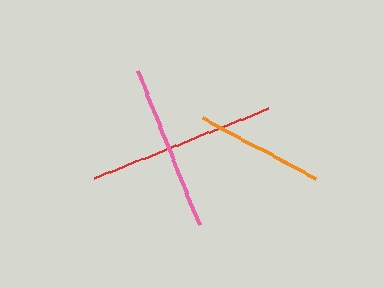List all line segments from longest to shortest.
From longest to shortest: red, pink, orange.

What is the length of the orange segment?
The orange segment is approximately 129 pixels long.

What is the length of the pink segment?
The pink segment is approximately 166 pixels long.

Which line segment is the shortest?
The orange line is the shortest at approximately 129 pixels.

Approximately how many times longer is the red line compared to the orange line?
The red line is approximately 1.5 times the length of the orange line.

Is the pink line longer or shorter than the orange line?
The pink line is longer than the orange line.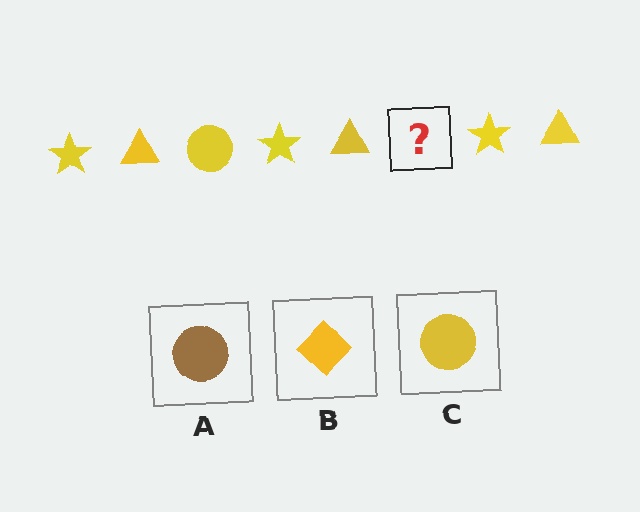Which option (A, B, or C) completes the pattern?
C.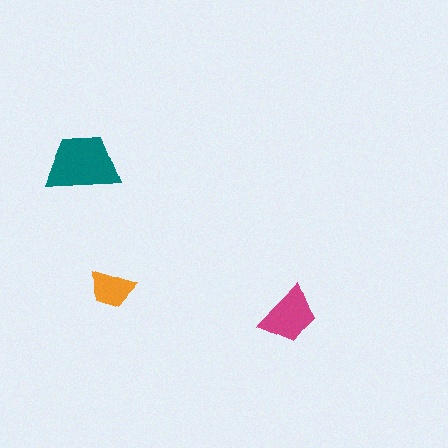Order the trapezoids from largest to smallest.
the teal one, the magenta one, the orange one.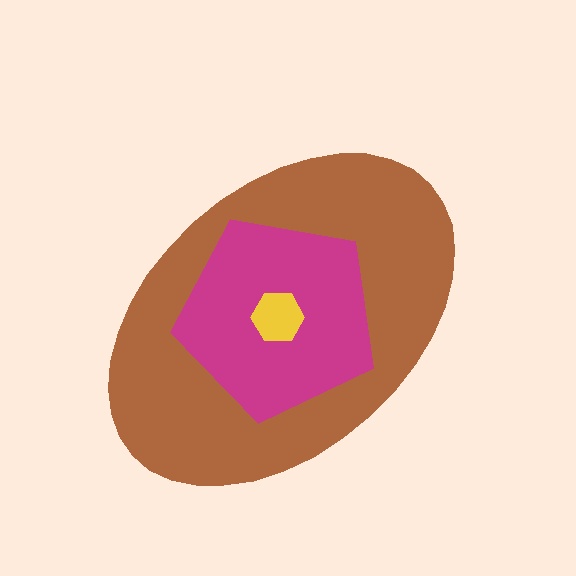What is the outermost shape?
The brown ellipse.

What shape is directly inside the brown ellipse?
The magenta pentagon.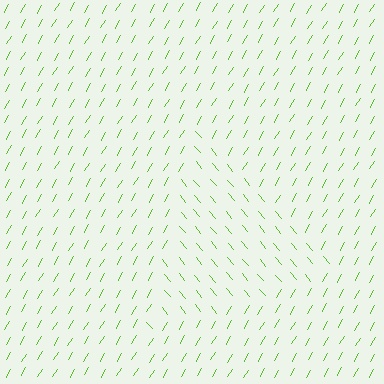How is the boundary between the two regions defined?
The boundary is defined purely by a change in line orientation (approximately 69 degrees difference). All lines are the same color and thickness.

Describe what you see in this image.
The image is filled with small lime line segments. A triangle region in the image has lines oriented differently from the surrounding lines, creating a visible texture boundary.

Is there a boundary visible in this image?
Yes, there is a texture boundary formed by a change in line orientation.